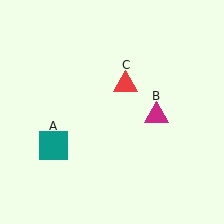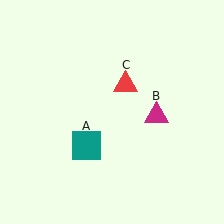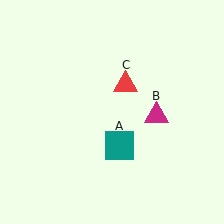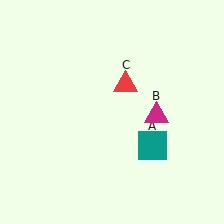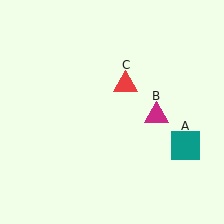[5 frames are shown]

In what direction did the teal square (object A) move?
The teal square (object A) moved right.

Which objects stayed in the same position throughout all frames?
Magenta triangle (object B) and red triangle (object C) remained stationary.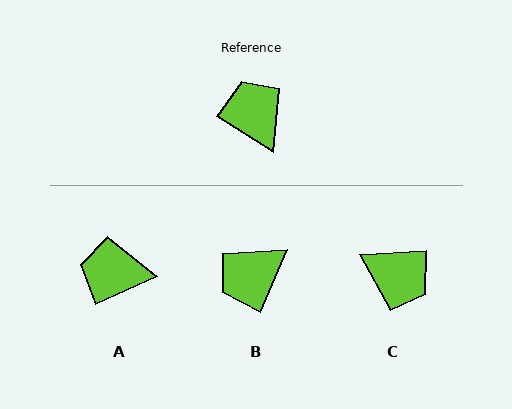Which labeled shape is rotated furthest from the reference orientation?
C, about 145 degrees away.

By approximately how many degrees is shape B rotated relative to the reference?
Approximately 99 degrees counter-clockwise.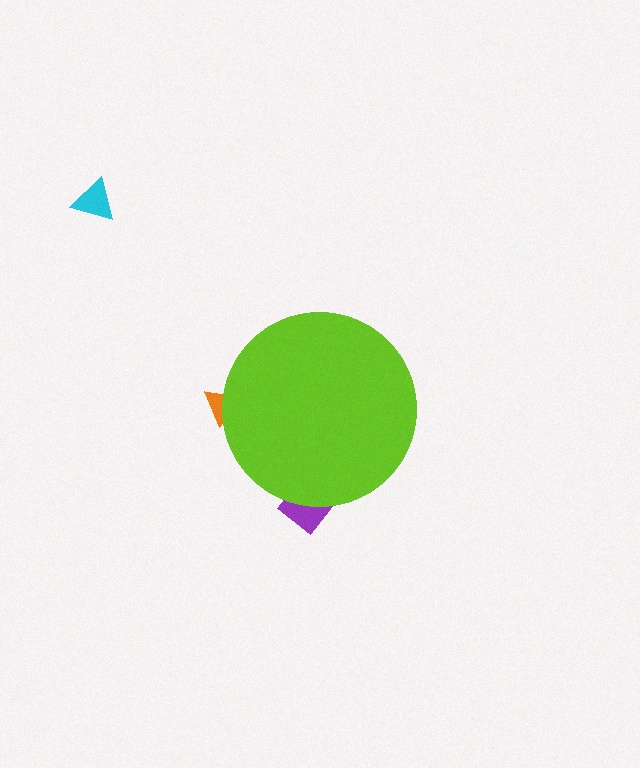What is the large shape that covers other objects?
A lime circle.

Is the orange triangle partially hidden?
Yes, the orange triangle is partially hidden behind the lime circle.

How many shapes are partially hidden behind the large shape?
2 shapes are partially hidden.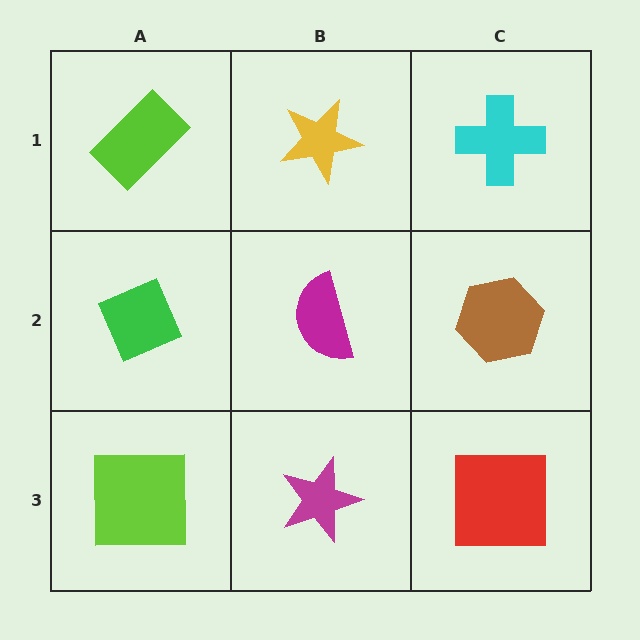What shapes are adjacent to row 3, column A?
A green diamond (row 2, column A), a magenta star (row 3, column B).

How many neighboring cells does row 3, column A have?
2.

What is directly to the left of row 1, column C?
A yellow star.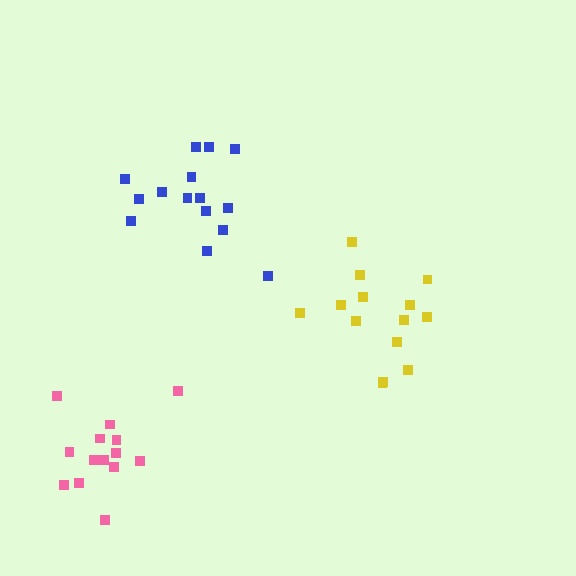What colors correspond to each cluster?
The clusters are colored: yellow, blue, pink.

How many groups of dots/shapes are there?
There are 3 groups.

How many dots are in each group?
Group 1: 14 dots, Group 2: 15 dots, Group 3: 14 dots (43 total).